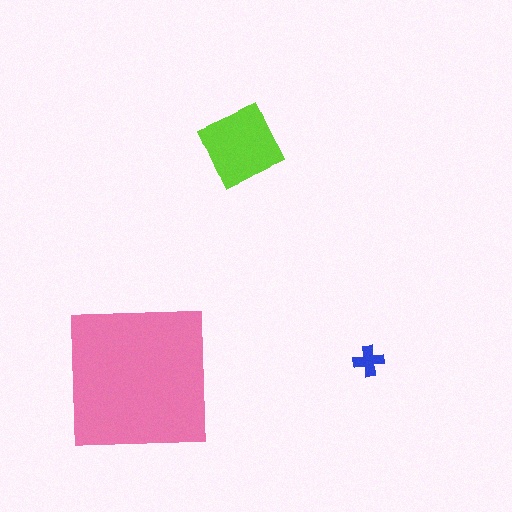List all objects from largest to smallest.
The pink square, the lime diamond, the blue cross.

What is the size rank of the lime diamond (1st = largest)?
2nd.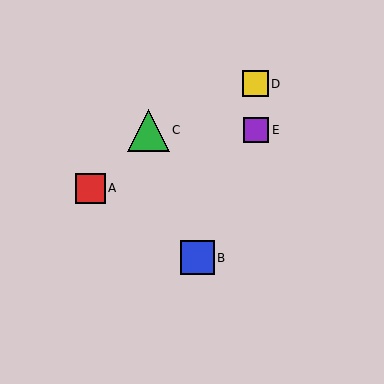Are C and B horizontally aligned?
No, C is at y≈130 and B is at y≈258.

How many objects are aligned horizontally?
2 objects (C, E) are aligned horizontally.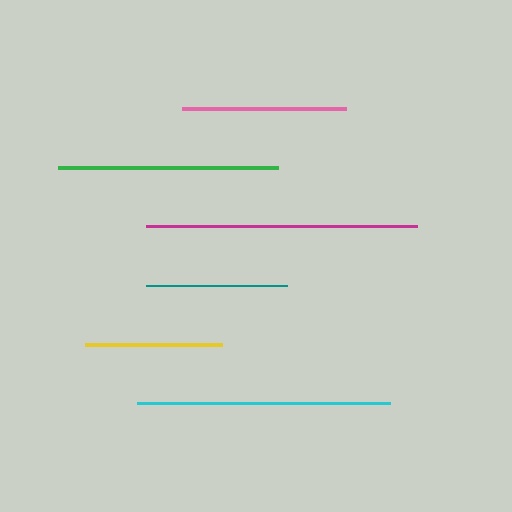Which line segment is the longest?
The magenta line is the longest at approximately 271 pixels.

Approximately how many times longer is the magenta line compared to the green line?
The magenta line is approximately 1.2 times the length of the green line.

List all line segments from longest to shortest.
From longest to shortest: magenta, cyan, green, pink, teal, yellow.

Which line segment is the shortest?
The yellow line is the shortest at approximately 138 pixels.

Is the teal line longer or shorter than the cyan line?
The cyan line is longer than the teal line.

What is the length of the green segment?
The green segment is approximately 220 pixels long.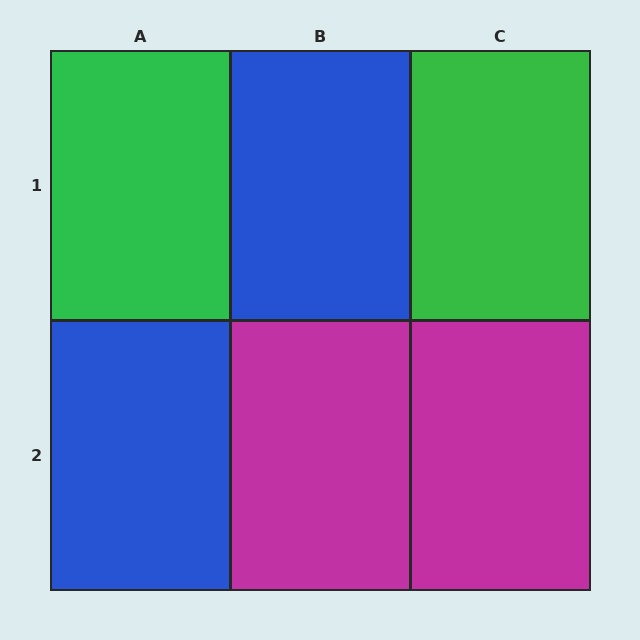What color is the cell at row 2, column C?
Magenta.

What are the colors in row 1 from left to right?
Green, blue, green.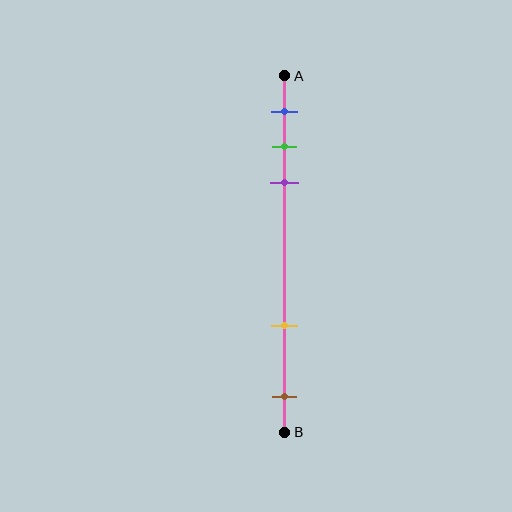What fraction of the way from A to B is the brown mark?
The brown mark is approximately 90% (0.9) of the way from A to B.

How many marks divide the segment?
There are 5 marks dividing the segment.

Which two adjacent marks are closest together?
The green and purple marks are the closest adjacent pair.